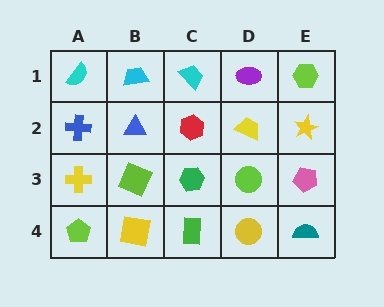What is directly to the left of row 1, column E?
A purple ellipse.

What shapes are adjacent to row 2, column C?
A cyan trapezoid (row 1, column C), a green hexagon (row 3, column C), a blue triangle (row 2, column B), a yellow trapezoid (row 2, column D).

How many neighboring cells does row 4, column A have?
2.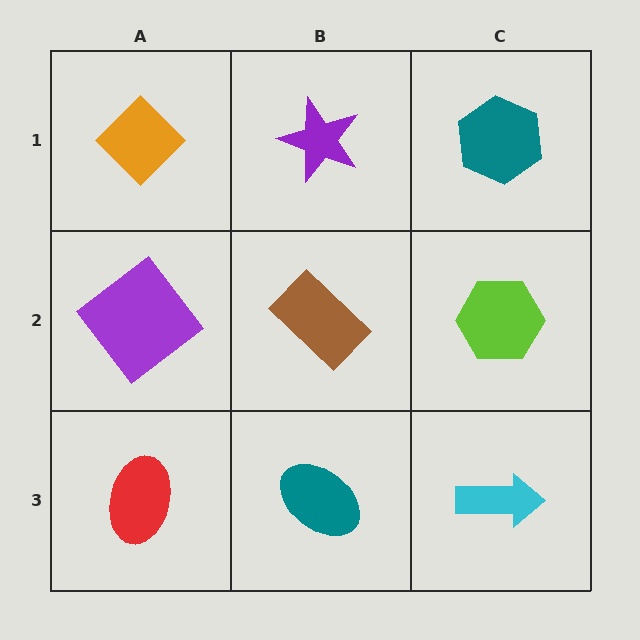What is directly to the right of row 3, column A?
A teal ellipse.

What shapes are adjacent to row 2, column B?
A purple star (row 1, column B), a teal ellipse (row 3, column B), a purple diamond (row 2, column A), a lime hexagon (row 2, column C).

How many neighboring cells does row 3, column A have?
2.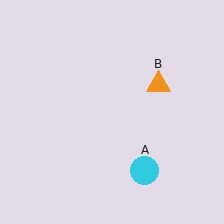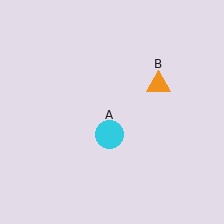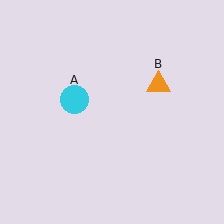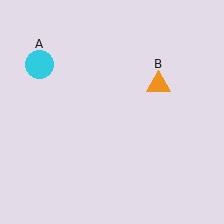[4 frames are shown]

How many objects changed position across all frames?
1 object changed position: cyan circle (object A).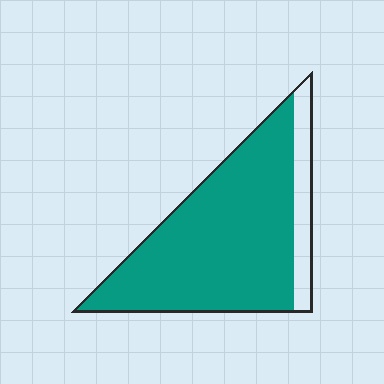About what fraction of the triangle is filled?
About five sixths (5/6).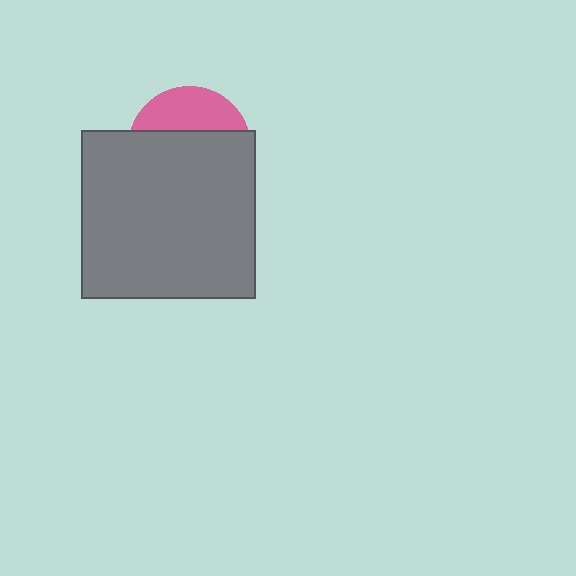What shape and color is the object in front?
The object in front is a gray rectangle.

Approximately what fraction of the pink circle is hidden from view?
Roughly 68% of the pink circle is hidden behind the gray rectangle.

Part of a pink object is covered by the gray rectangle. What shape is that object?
It is a circle.